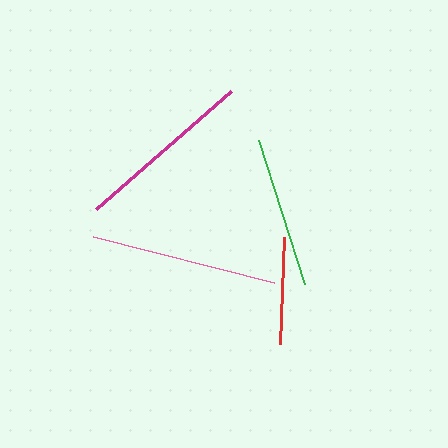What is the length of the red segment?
The red segment is approximately 107 pixels long.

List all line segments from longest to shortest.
From longest to shortest: pink, magenta, green, red.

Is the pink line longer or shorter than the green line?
The pink line is longer than the green line.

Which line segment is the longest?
The pink line is the longest at approximately 187 pixels.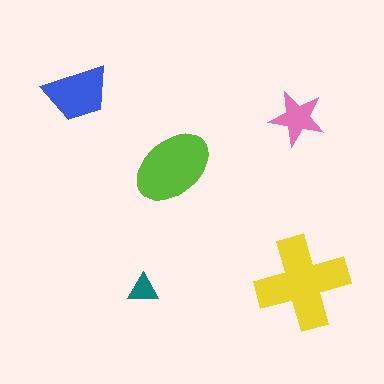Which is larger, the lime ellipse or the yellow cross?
The yellow cross.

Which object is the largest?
The yellow cross.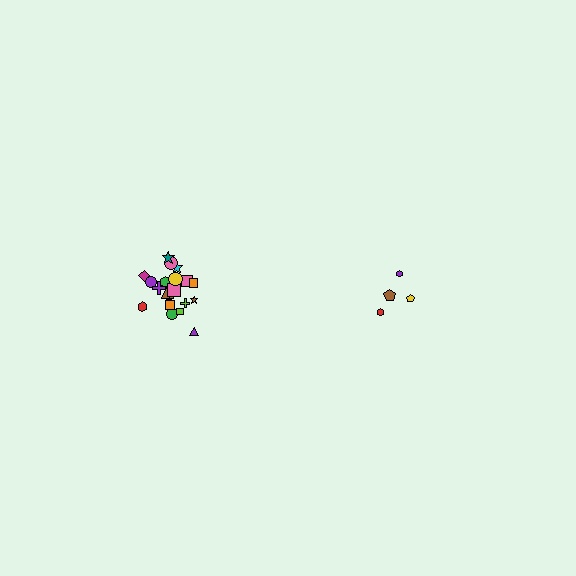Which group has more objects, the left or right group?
The left group.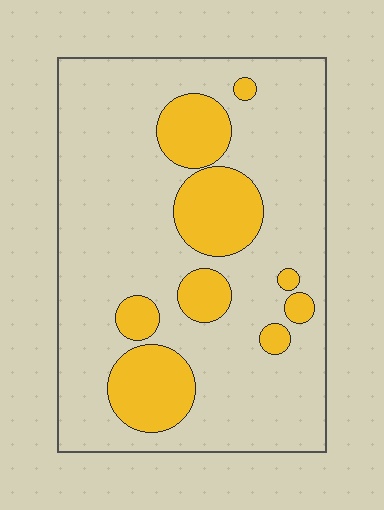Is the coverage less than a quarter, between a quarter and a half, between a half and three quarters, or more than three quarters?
Less than a quarter.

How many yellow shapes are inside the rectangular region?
9.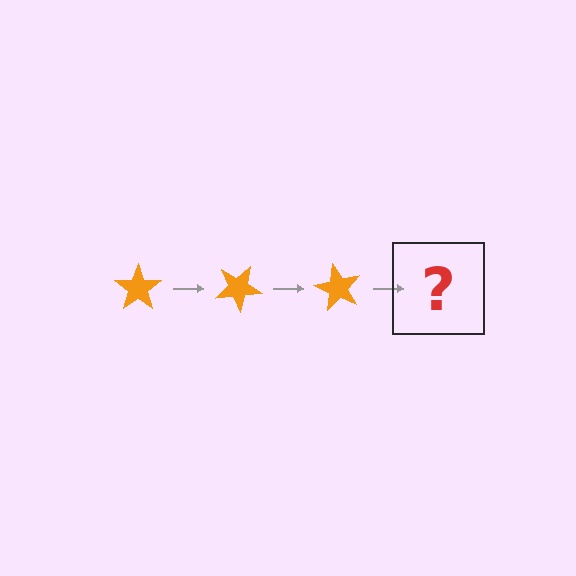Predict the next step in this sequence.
The next step is an orange star rotated 90 degrees.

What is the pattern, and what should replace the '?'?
The pattern is that the star rotates 30 degrees each step. The '?' should be an orange star rotated 90 degrees.